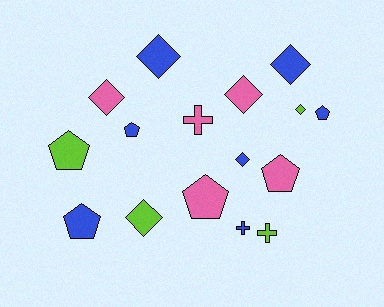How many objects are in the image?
There are 16 objects.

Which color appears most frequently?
Blue, with 7 objects.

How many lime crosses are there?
There is 1 lime cross.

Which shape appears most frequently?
Diamond, with 7 objects.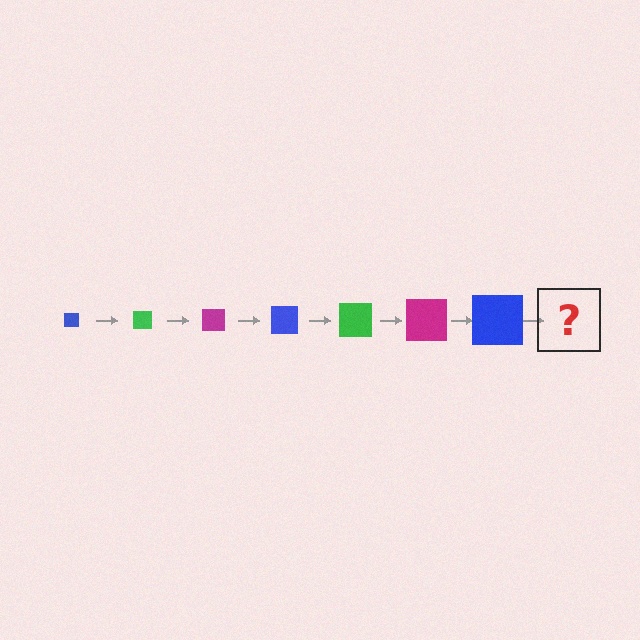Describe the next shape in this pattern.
It should be a green square, larger than the previous one.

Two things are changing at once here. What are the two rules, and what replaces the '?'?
The two rules are that the square grows larger each step and the color cycles through blue, green, and magenta. The '?' should be a green square, larger than the previous one.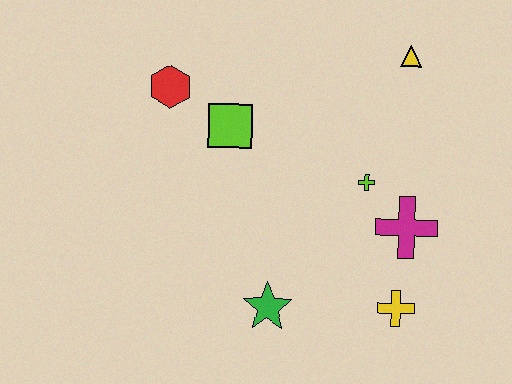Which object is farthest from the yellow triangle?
The green star is farthest from the yellow triangle.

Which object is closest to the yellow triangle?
The lime cross is closest to the yellow triangle.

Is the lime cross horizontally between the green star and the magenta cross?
Yes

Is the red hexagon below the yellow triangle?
Yes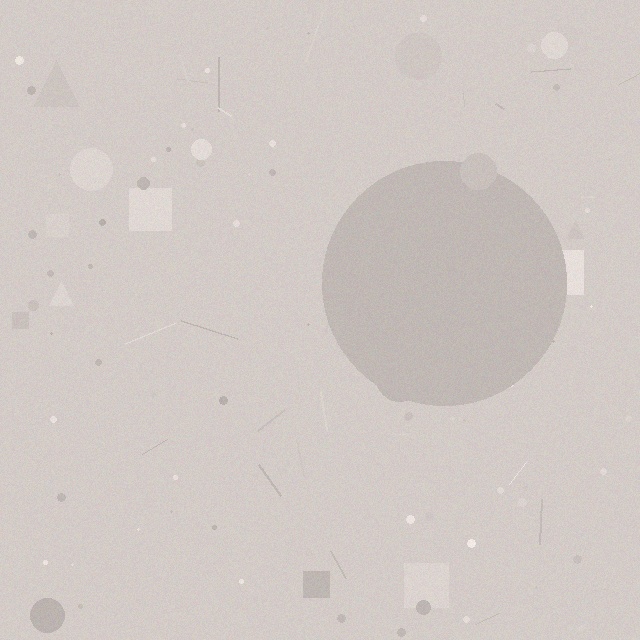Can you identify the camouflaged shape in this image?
The camouflaged shape is a circle.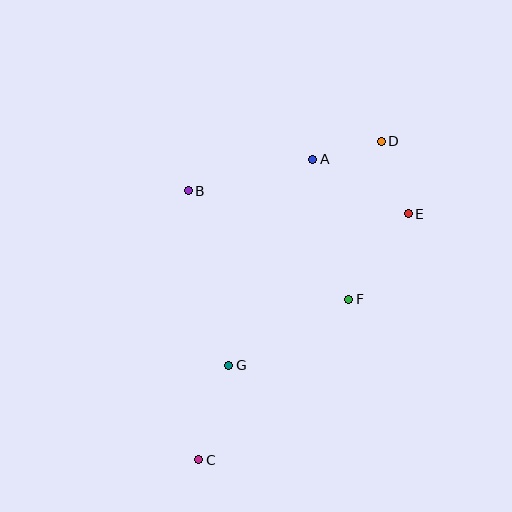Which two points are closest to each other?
Points A and D are closest to each other.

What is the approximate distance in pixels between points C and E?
The distance between C and E is approximately 323 pixels.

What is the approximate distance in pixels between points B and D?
The distance between B and D is approximately 199 pixels.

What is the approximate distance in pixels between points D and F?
The distance between D and F is approximately 161 pixels.